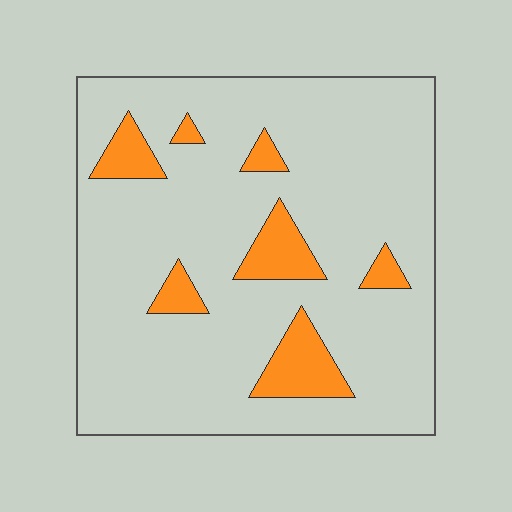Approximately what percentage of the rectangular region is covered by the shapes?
Approximately 15%.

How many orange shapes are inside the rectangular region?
7.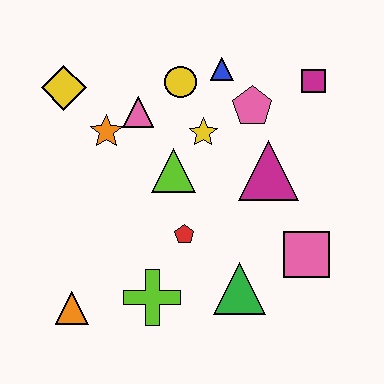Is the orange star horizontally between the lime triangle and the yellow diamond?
Yes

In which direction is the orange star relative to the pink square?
The orange star is to the left of the pink square.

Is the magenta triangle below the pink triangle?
Yes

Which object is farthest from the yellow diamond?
The pink square is farthest from the yellow diamond.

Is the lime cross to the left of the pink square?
Yes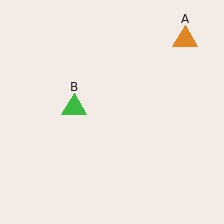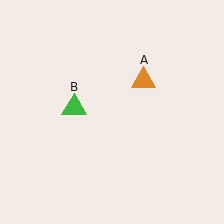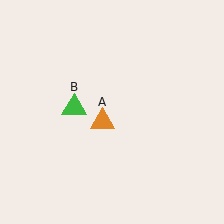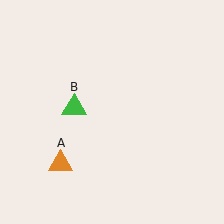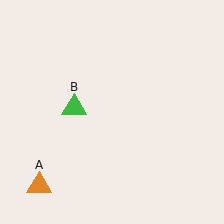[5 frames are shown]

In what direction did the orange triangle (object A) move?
The orange triangle (object A) moved down and to the left.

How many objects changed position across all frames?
1 object changed position: orange triangle (object A).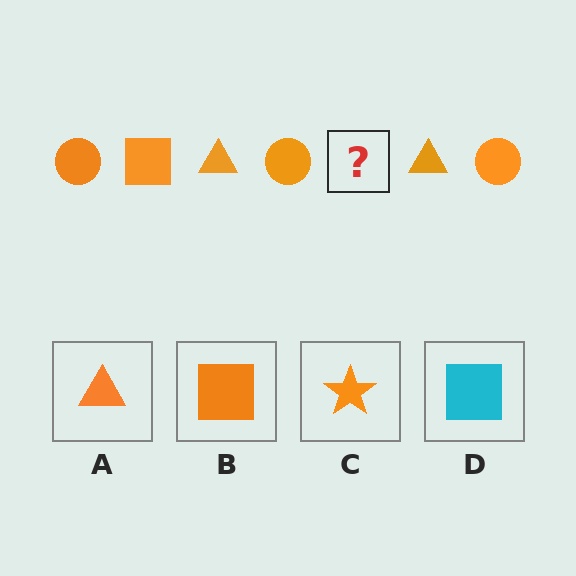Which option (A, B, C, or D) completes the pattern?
B.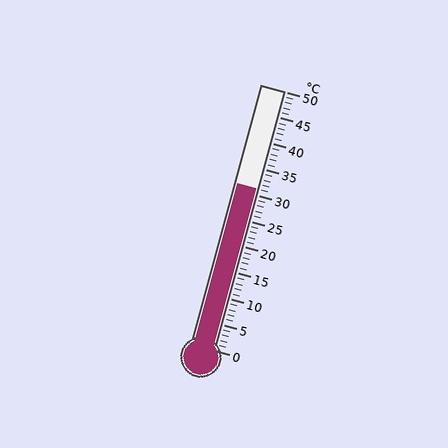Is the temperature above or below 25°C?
The temperature is above 25°C.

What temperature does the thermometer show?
The thermometer shows approximately 31°C.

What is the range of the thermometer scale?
The thermometer scale ranges from 0°C to 50°C.